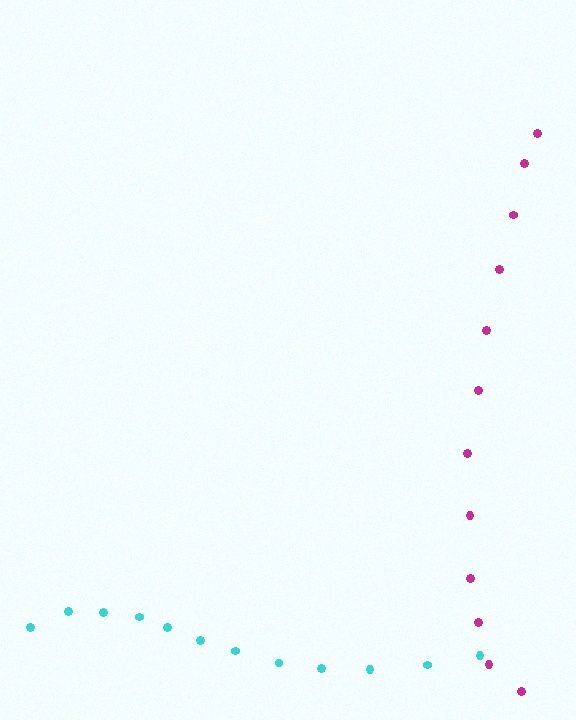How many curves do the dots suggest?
There are 2 distinct paths.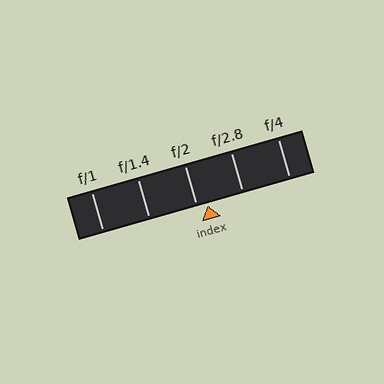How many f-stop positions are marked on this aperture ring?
There are 5 f-stop positions marked.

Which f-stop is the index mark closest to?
The index mark is closest to f/2.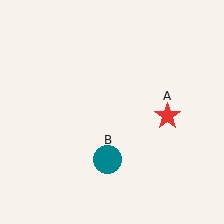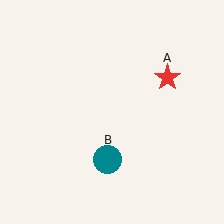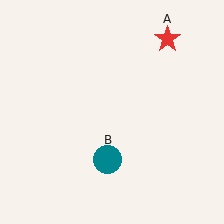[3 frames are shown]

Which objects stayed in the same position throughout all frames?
Teal circle (object B) remained stationary.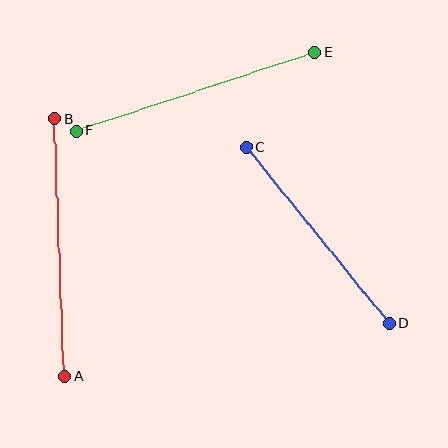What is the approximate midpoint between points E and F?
The midpoint is at approximately (196, 92) pixels.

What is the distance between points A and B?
The distance is approximately 258 pixels.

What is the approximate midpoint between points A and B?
The midpoint is at approximately (60, 247) pixels.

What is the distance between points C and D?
The distance is approximately 227 pixels.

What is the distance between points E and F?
The distance is approximately 251 pixels.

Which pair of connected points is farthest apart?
Points A and B are farthest apart.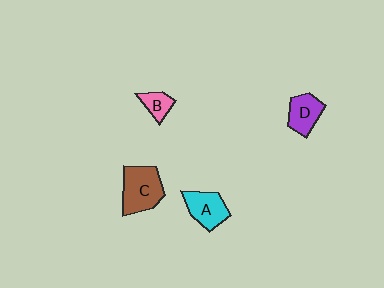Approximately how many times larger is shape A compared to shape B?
Approximately 1.7 times.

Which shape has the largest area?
Shape C (brown).